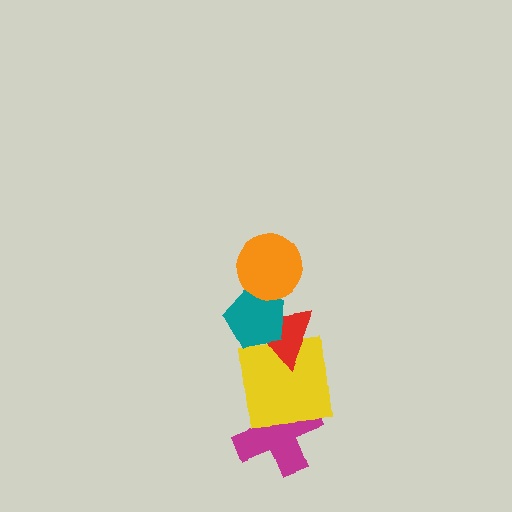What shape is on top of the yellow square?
The red triangle is on top of the yellow square.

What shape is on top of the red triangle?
The teal pentagon is on top of the red triangle.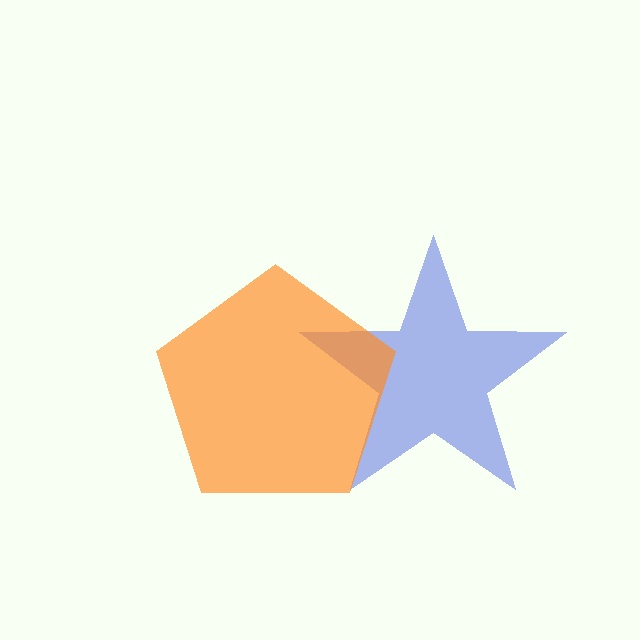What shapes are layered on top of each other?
The layered shapes are: a blue star, an orange pentagon.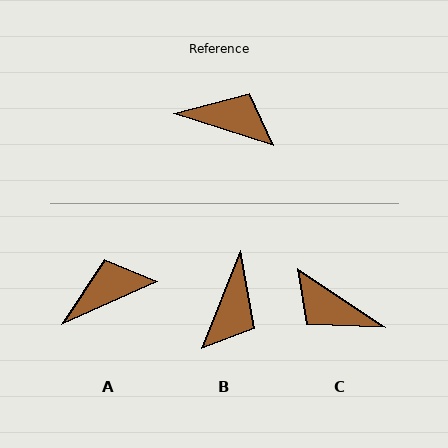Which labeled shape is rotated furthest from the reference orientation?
C, about 164 degrees away.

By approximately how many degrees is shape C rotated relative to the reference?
Approximately 164 degrees counter-clockwise.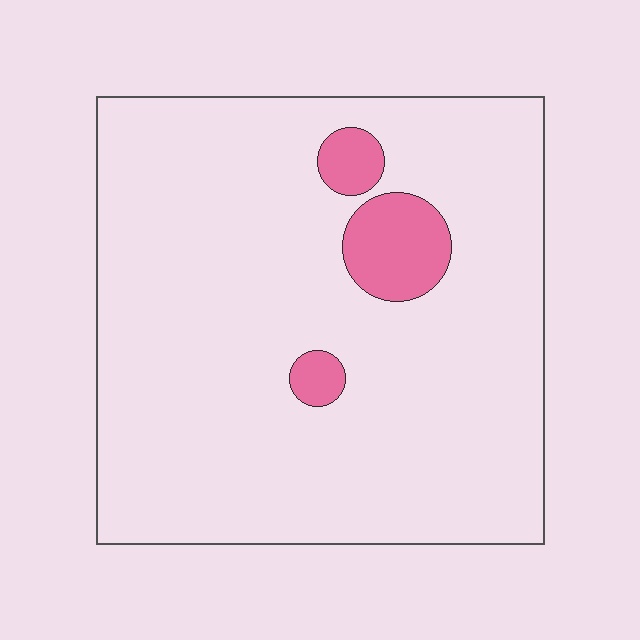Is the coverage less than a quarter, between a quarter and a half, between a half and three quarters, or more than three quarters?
Less than a quarter.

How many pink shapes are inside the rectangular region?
3.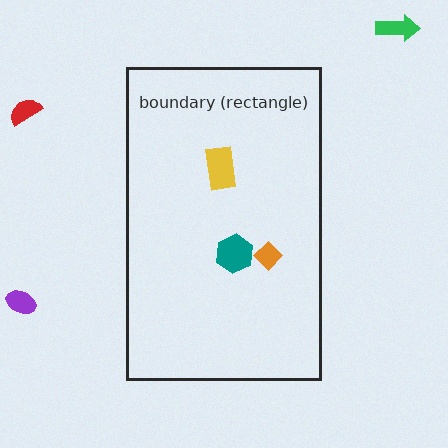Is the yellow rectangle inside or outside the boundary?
Inside.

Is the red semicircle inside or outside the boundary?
Outside.